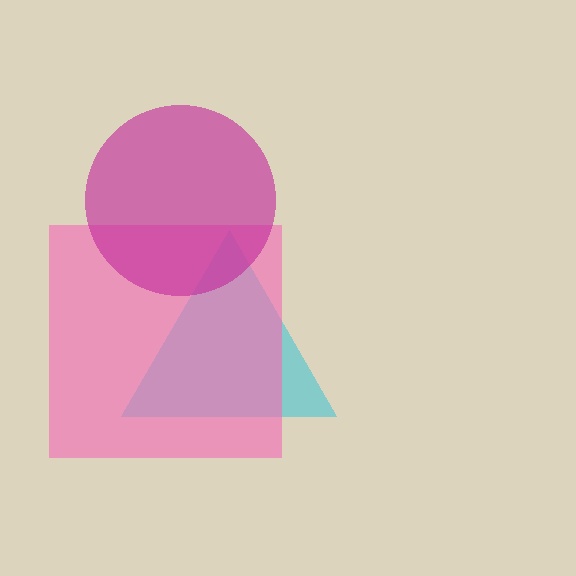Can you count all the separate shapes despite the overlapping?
Yes, there are 3 separate shapes.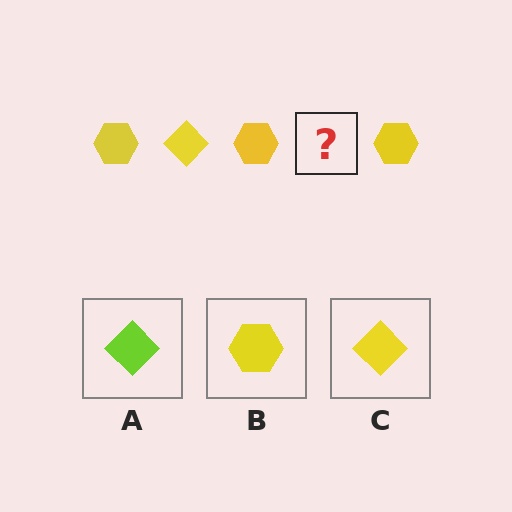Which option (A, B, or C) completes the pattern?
C.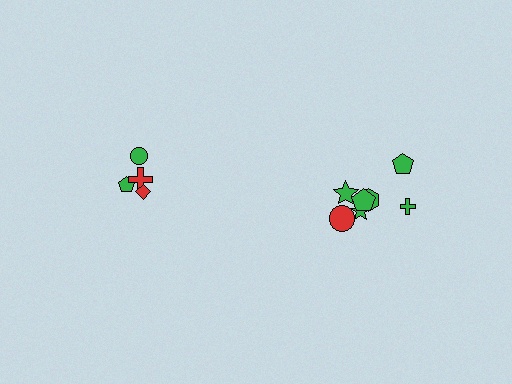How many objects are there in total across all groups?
There are 11 objects.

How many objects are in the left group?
There are 4 objects.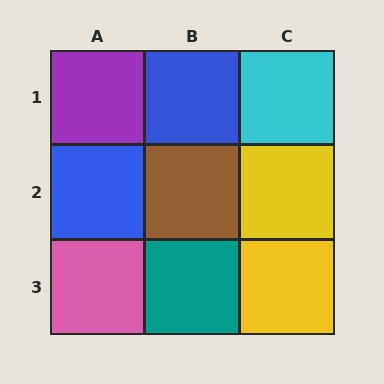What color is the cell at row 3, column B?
Teal.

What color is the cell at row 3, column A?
Pink.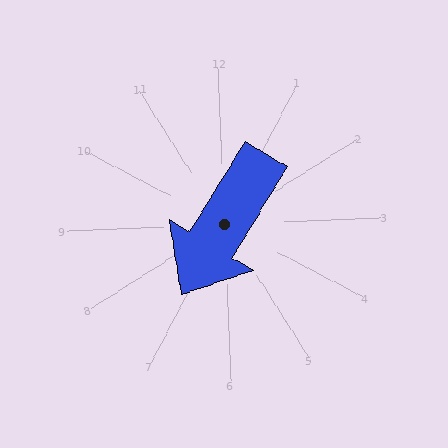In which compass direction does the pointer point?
Southwest.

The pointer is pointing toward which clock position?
Roughly 7 o'clock.